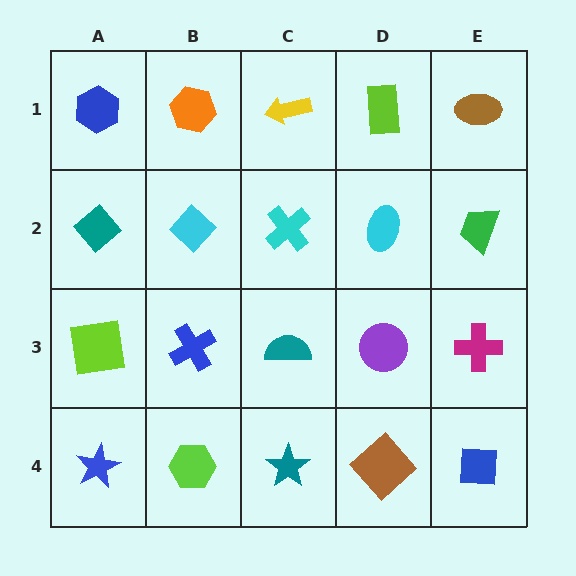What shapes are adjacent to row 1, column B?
A cyan diamond (row 2, column B), a blue hexagon (row 1, column A), a yellow arrow (row 1, column C).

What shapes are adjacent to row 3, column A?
A teal diamond (row 2, column A), a blue star (row 4, column A), a blue cross (row 3, column B).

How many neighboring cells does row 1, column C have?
3.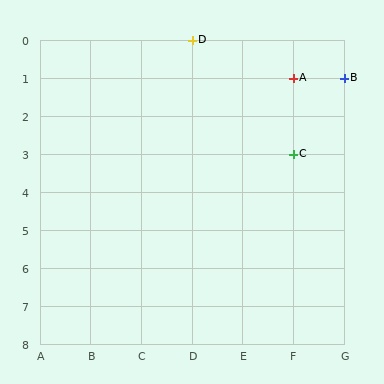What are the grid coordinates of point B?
Point B is at grid coordinates (G, 1).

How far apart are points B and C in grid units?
Points B and C are 1 column and 2 rows apart (about 2.2 grid units diagonally).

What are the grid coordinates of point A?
Point A is at grid coordinates (F, 1).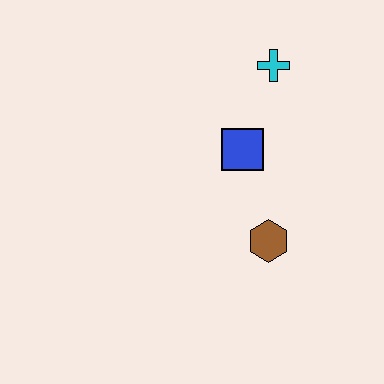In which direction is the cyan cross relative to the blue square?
The cyan cross is above the blue square.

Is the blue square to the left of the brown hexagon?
Yes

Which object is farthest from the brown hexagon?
The cyan cross is farthest from the brown hexagon.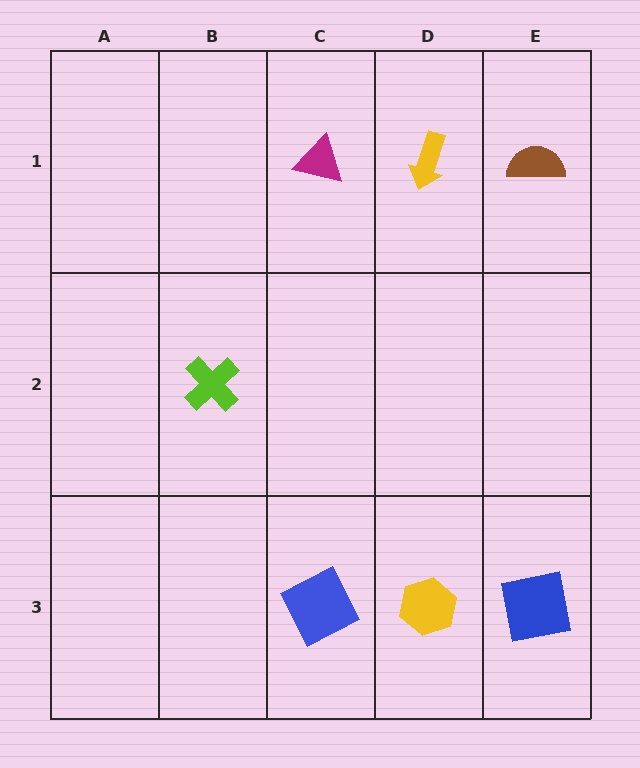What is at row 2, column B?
A lime cross.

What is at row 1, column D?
A yellow arrow.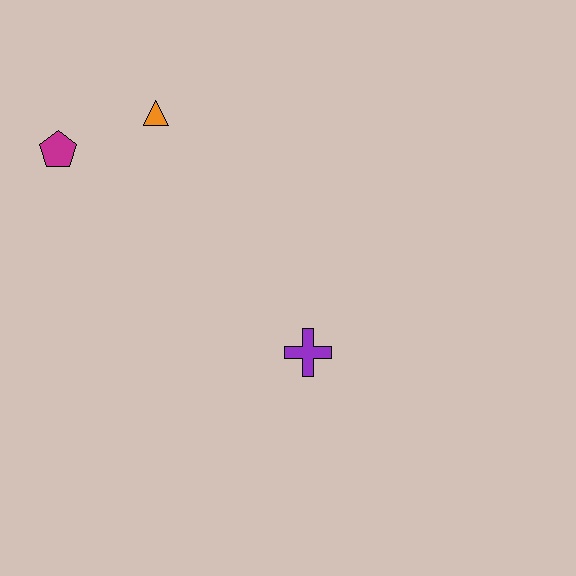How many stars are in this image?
There are no stars.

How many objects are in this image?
There are 3 objects.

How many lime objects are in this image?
There are no lime objects.